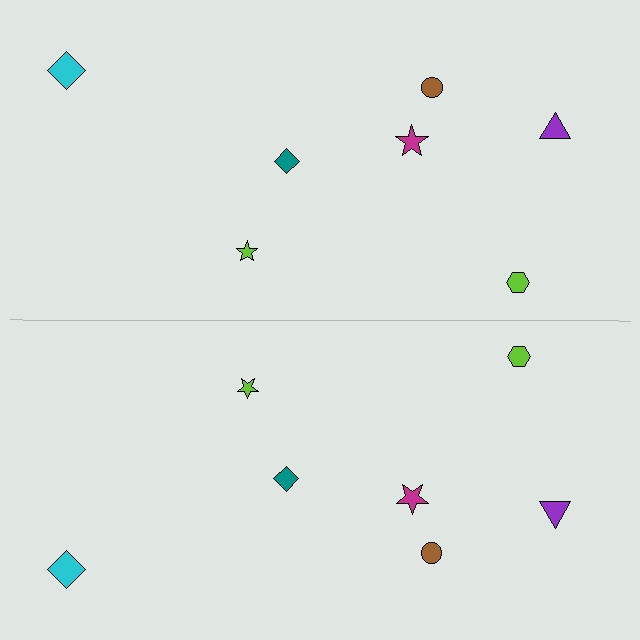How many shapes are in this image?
There are 14 shapes in this image.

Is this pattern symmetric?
Yes, this pattern has bilateral (reflection) symmetry.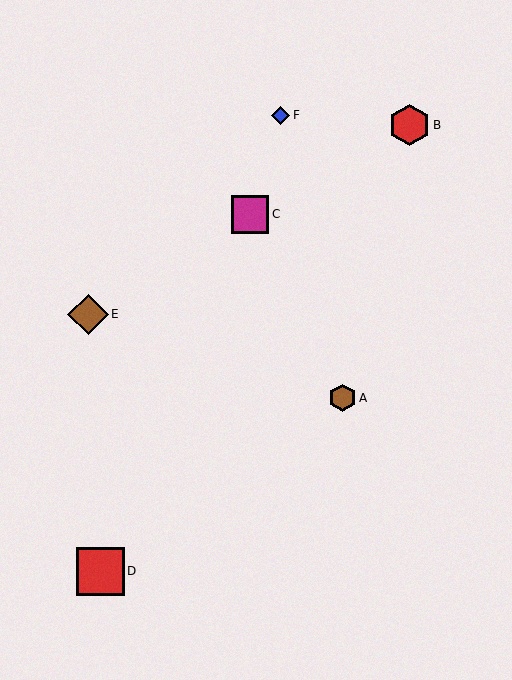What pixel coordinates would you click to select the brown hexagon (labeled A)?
Click at (342, 398) to select the brown hexagon A.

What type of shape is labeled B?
Shape B is a red hexagon.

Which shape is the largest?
The red square (labeled D) is the largest.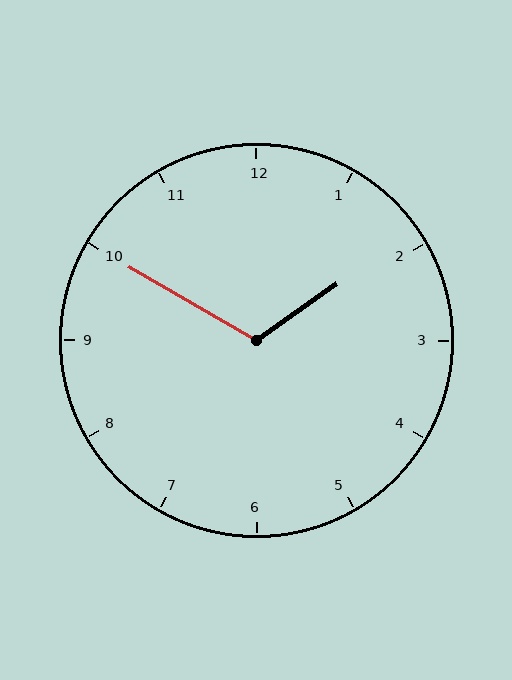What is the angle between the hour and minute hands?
Approximately 115 degrees.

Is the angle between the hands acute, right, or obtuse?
It is obtuse.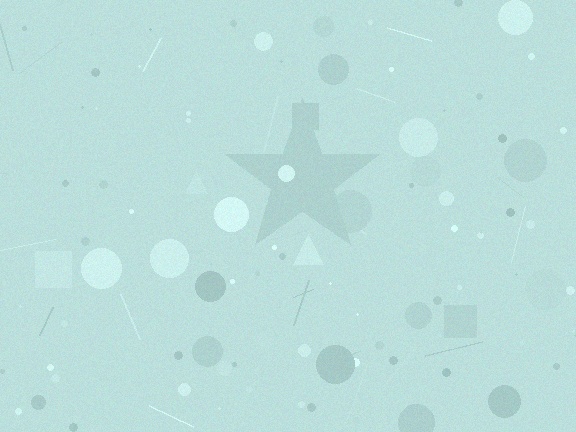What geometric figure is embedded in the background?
A star is embedded in the background.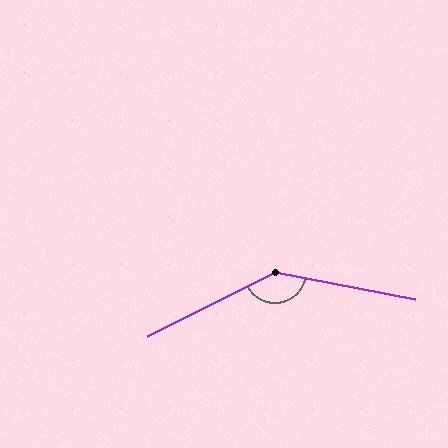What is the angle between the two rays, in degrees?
Approximately 142 degrees.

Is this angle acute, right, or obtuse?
It is obtuse.